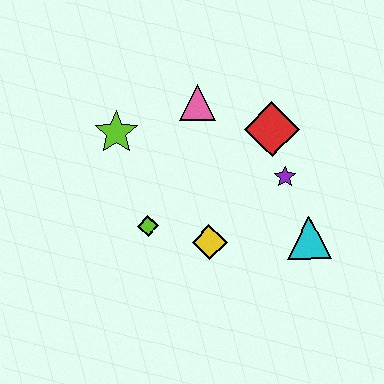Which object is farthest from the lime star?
The cyan triangle is farthest from the lime star.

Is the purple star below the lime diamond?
No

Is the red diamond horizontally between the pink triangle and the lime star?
No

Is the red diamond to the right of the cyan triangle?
No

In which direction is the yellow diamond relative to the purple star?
The yellow diamond is to the left of the purple star.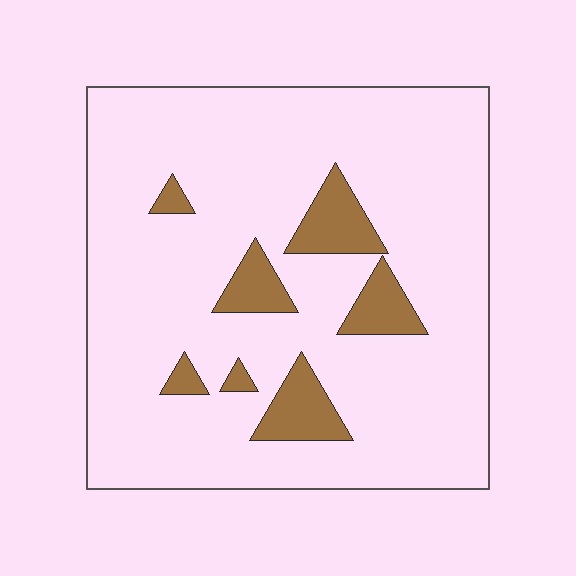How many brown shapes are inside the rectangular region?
7.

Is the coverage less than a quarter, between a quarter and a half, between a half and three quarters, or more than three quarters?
Less than a quarter.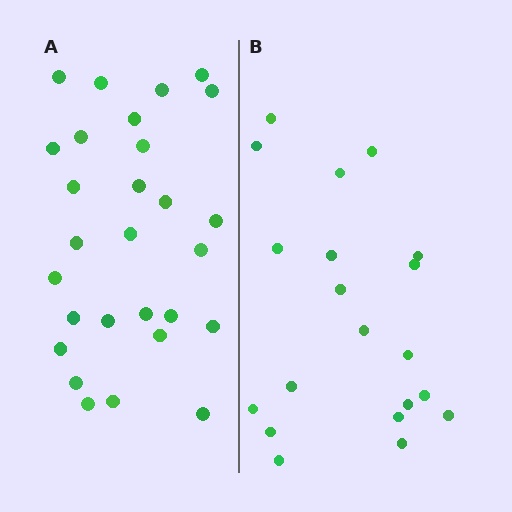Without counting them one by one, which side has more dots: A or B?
Region A (the left region) has more dots.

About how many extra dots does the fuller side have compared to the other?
Region A has roughly 8 or so more dots than region B.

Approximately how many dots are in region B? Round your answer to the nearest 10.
About 20 dots.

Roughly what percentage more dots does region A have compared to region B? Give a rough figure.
About 40% more.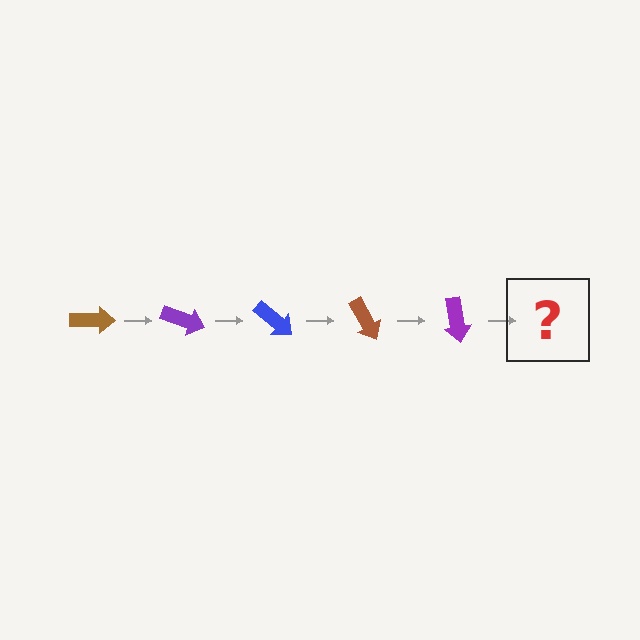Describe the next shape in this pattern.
It should be a blue arrow, rotated 100 degrees from the start.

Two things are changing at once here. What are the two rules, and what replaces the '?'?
The two rules are that it rotates 20 degrees each step and the color cycles through brown, purple, and blue. The '?' should be a blue arrow, rotated 100 degrees from the start.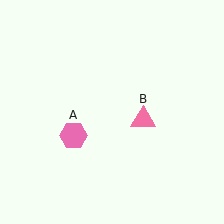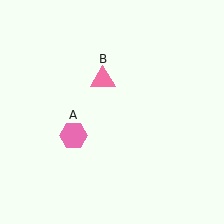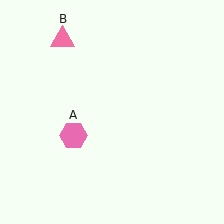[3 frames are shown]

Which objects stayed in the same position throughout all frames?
Pink hexagon (object A) remained stationary.